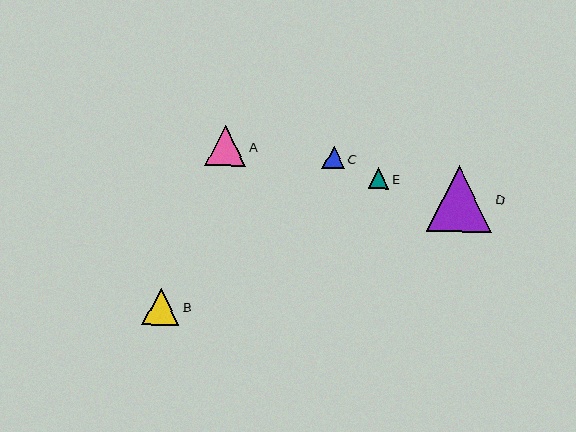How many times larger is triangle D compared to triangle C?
Triangle D is approximately 3.0 times the size of triangle C.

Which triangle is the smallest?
Triangle E is the smallest with a size of approximately 21 pixels.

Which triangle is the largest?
Triangle D is the largest with a size of approximately 66 pixels.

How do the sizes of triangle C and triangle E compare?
Triangle C and triangle E are approximately the same size.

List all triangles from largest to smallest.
From largest to smallest: D, A, B, C, E.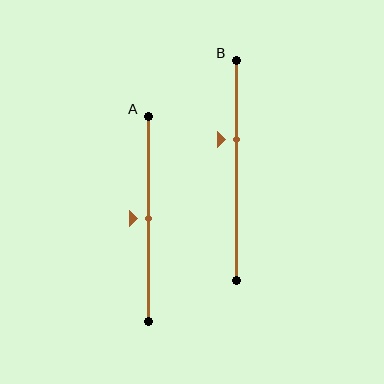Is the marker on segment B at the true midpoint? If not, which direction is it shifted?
No, the marker on segment B is shifted upward by about 14% of the segment length.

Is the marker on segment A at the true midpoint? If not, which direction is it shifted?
Yes, the marker on segment A is at the true midpoint.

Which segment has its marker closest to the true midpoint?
Segment A has its marker closest to the true midpoint.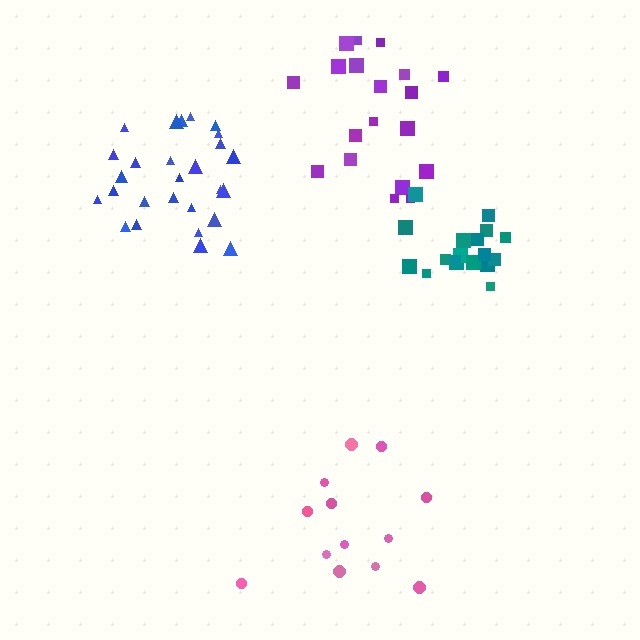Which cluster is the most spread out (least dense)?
Pink.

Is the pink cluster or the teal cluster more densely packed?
Teal.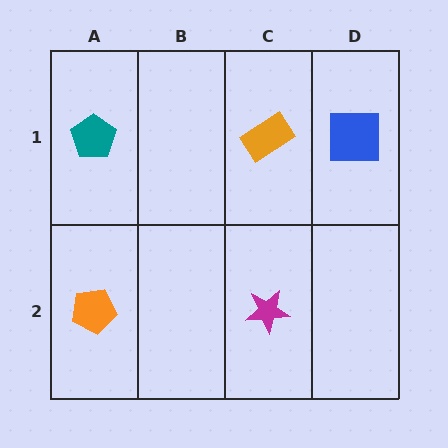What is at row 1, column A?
A teal pentagon.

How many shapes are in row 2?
2 shapes.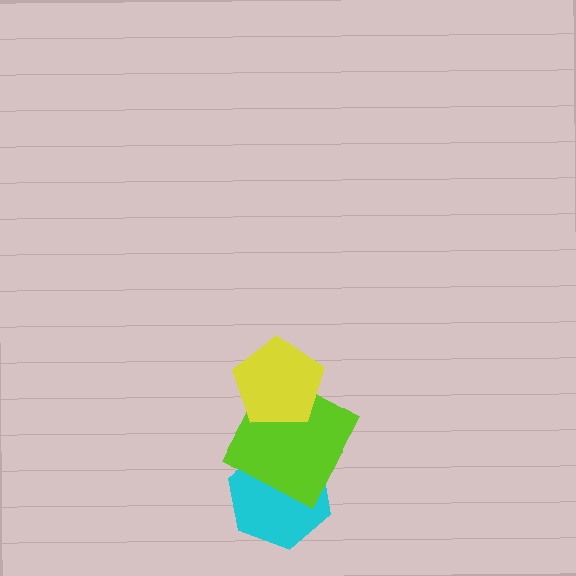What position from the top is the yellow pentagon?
The yellow pentagon is 1st from the top.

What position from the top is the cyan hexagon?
The cyan hexagon is 3rd from the top.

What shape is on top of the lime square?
The yellow pentagon is on top of the lime square.